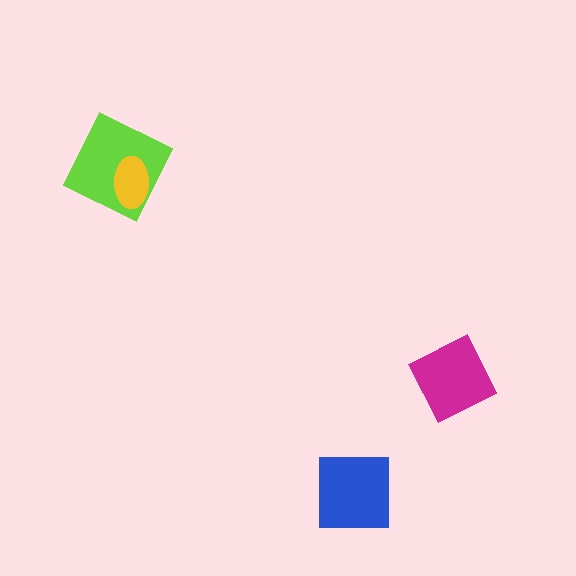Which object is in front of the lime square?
The yellow ellipse is in front of the lime square.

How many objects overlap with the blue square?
0 objects overlap with the blue square.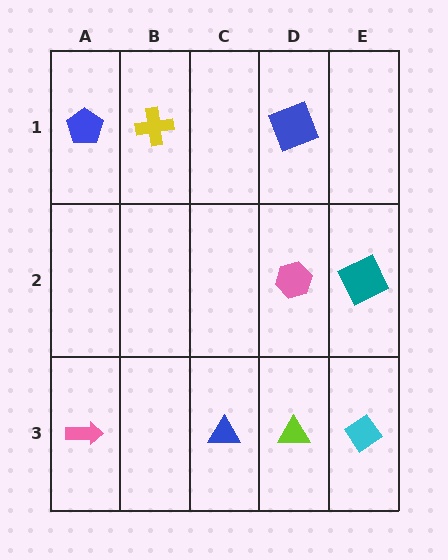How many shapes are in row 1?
3 shapes.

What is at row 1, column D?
A blue square.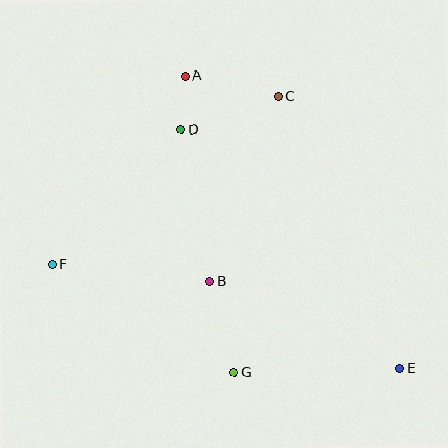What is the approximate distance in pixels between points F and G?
The distance between F and G is approximately 212 pixels.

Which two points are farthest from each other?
Points E and F are farthest from each other.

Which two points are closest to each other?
Points A and D are closest to each other.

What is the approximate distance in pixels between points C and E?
The distance between C and E is approximately 298 pixels.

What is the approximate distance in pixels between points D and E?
The distance between D and E is approximately 324 pixels.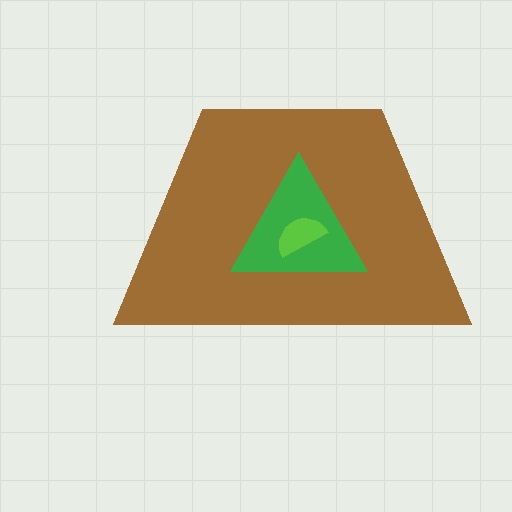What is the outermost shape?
The brown trapezoid.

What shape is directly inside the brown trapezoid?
The green triangle.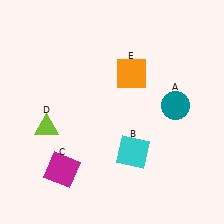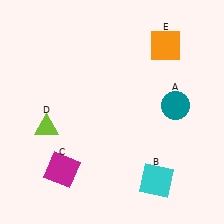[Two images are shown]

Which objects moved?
The objects that moved are: the cyan square (B), the orange square (E).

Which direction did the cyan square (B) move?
The cyan square (B) moved down.